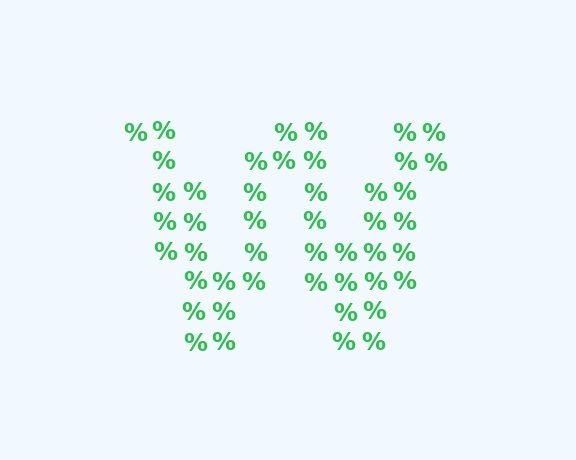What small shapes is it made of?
It is made of small percent signs.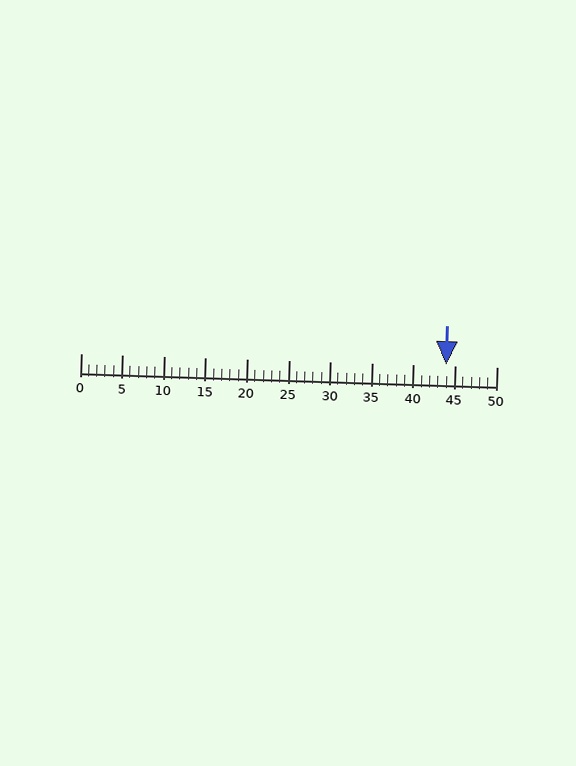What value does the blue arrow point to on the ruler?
The blue arrow points to approximately 44.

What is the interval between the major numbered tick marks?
The major tick marks are spaced 5 units apart.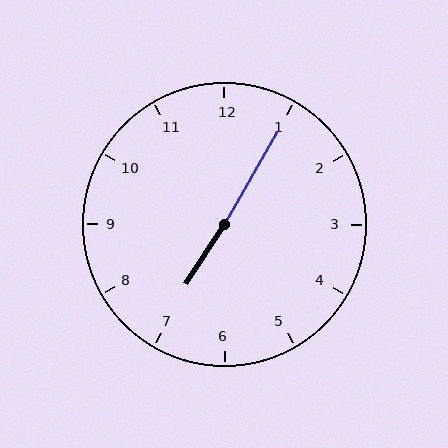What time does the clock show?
7:05.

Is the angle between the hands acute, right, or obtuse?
It is obtuse.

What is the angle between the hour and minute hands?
Approximately 178 degrees.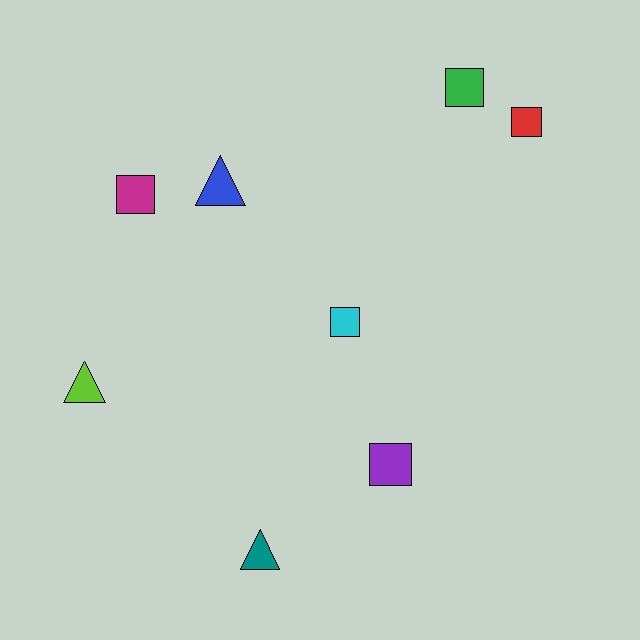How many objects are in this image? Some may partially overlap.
There are 8 objects.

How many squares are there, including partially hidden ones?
There are 5 squares.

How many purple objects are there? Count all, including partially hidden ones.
There is 1 purple object.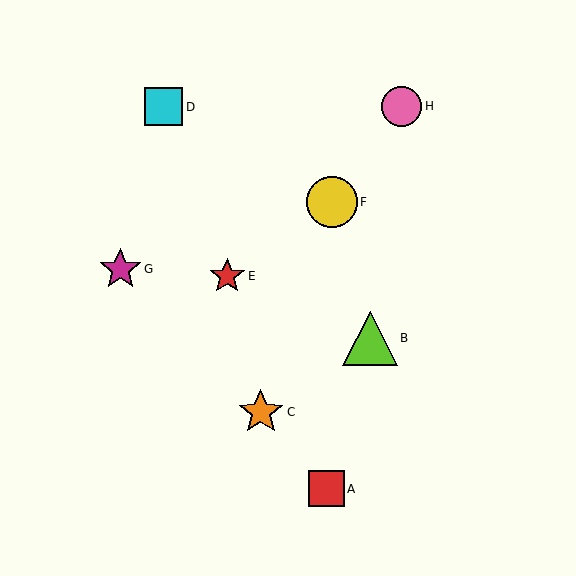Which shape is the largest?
The lime triangle (labeled B) is the largest.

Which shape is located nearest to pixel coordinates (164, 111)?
The cyan square (labeled D) at (164, 107) is nearest to that location.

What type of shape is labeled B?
Shape B is a lime triangle.